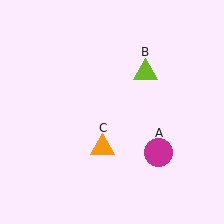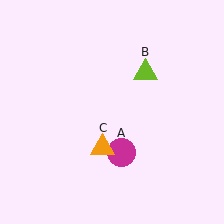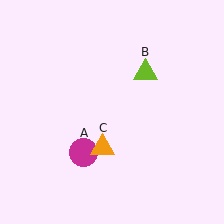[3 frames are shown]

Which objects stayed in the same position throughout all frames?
Lime triangle (object B) and orange triangle (object C) remained stationary.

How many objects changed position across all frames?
1 object changed position: magenta circle (object A).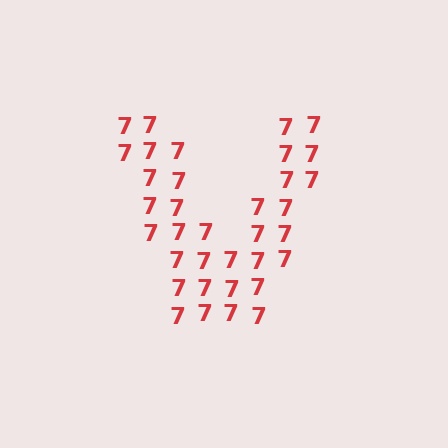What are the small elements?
The small elements are digit 7's.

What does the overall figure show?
The overall figure shows the letter V.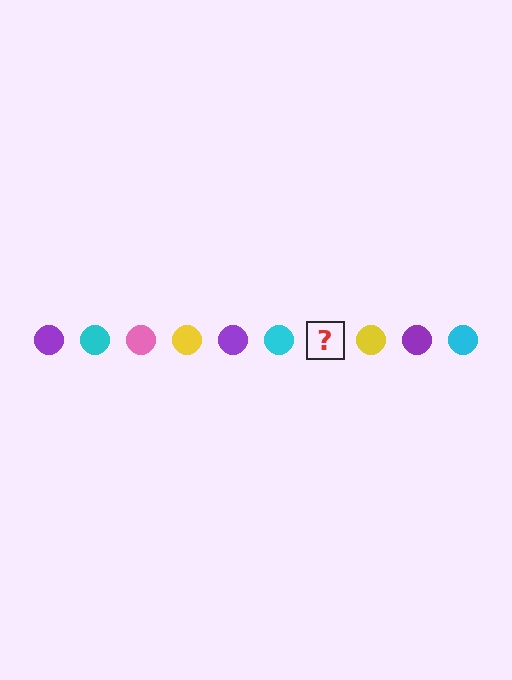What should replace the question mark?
The question mark should be replaced with a pink circle.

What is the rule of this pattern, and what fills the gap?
The rule is that the pattern cycles through purple, cyan, pink, yellow circles. The gap should be filled with a pink circle.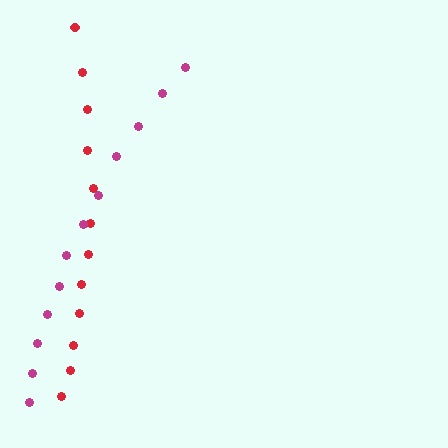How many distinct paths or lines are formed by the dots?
There are 2 distinct paths.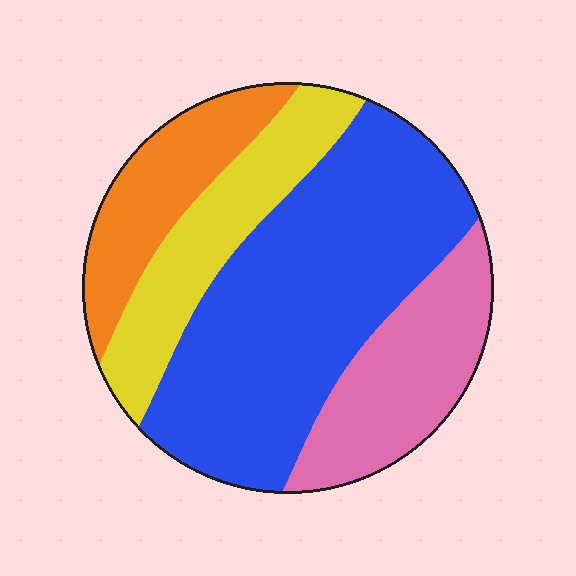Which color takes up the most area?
Blue, at roughly 45%.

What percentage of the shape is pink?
Pink takes up about one fifth (1/5) of the shape.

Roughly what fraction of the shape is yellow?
Yellow takes up about one sixth (1/6) of the shape.